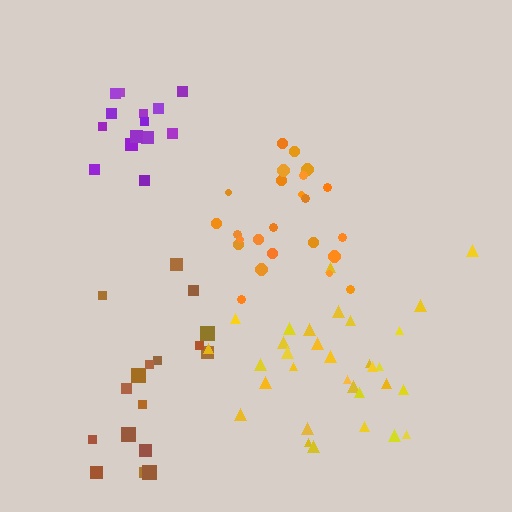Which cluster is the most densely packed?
Purple.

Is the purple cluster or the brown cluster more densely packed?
Purple.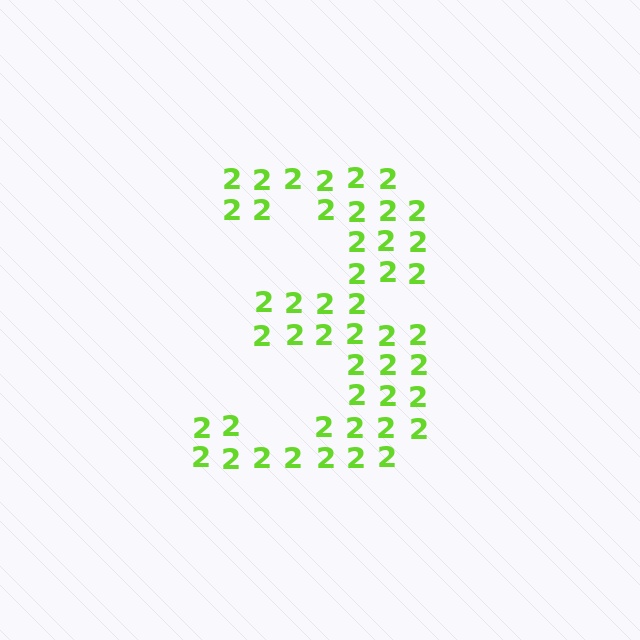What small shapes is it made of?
It is made of small digit 2's.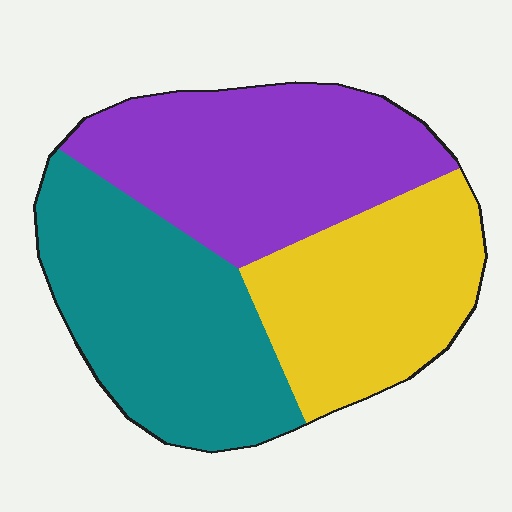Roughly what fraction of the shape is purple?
Purple covers around 35% of the shape.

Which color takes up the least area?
Yellow, at roughly 30%.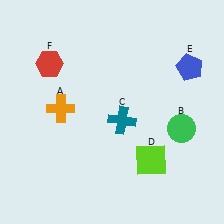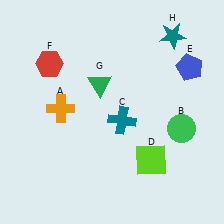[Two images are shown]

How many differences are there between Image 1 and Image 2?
There are 2 differences between the two images.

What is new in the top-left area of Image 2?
A green triangle (G) was added in the top-left area of Image 2.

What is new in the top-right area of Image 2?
A teal star (H) was added in the top-right area of Image 2.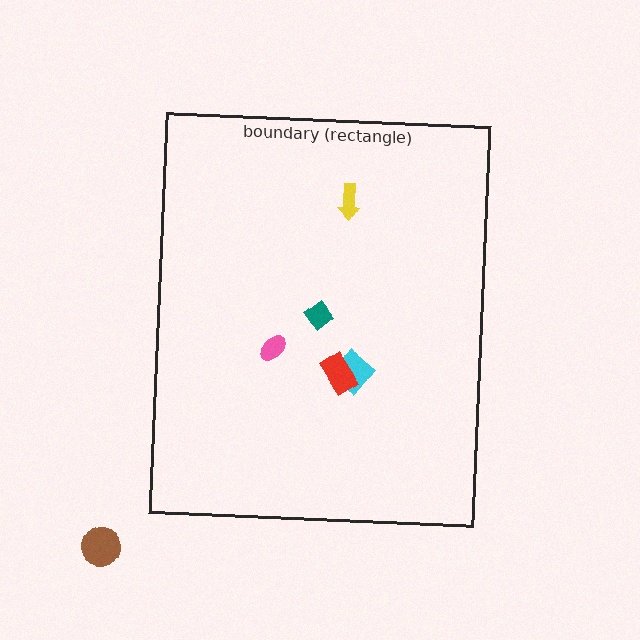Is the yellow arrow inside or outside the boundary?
Inside.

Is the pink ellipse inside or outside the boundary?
Inside.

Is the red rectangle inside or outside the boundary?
Inside.